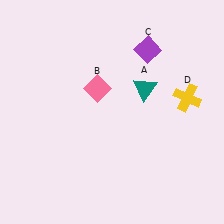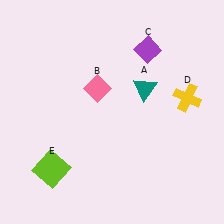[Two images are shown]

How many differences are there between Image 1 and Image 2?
There is 1 difference between the two images.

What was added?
A lime square (E) was added in Image 2.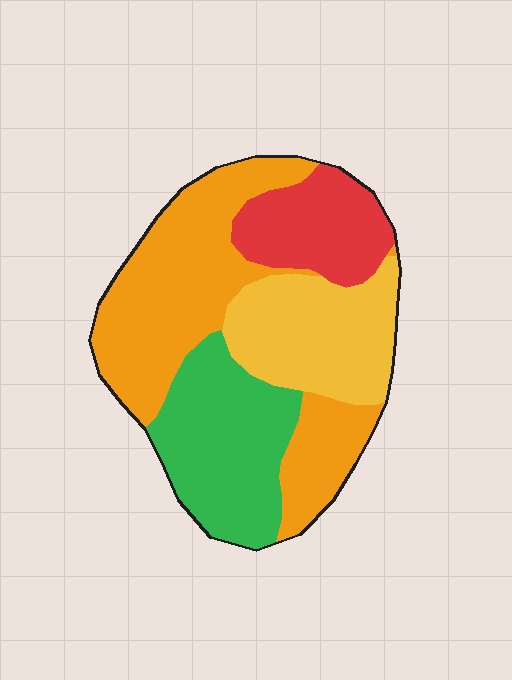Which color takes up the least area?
Red, at roughly 15%.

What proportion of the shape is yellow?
Yellow covers 21% of the shape.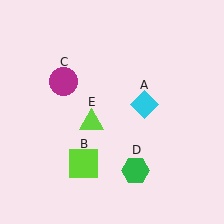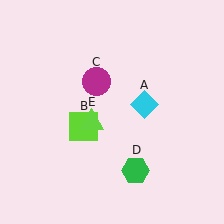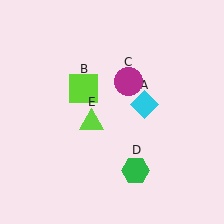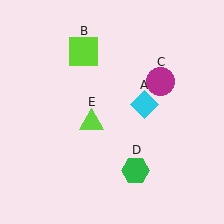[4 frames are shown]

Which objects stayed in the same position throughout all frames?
Cyan diamond (object A) and green hexagon (object D) and lime triangle (object E) remained stationary.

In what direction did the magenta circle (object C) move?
The magenta circle (object C) moved right.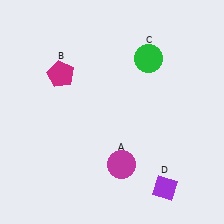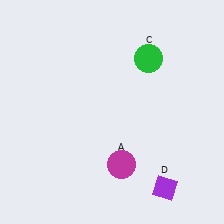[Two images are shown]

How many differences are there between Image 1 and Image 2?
There is 1 difference between the two images.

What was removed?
The magenta pentagon (B) was removed in Image 2.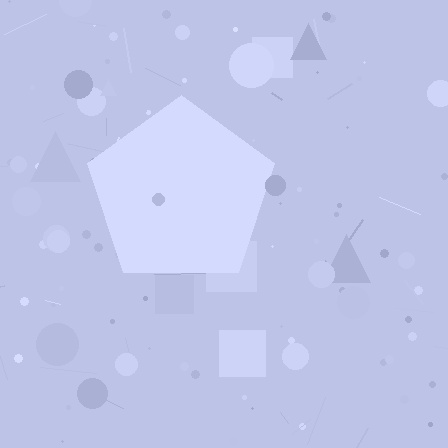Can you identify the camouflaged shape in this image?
The camouflaged shape is a pentagon.